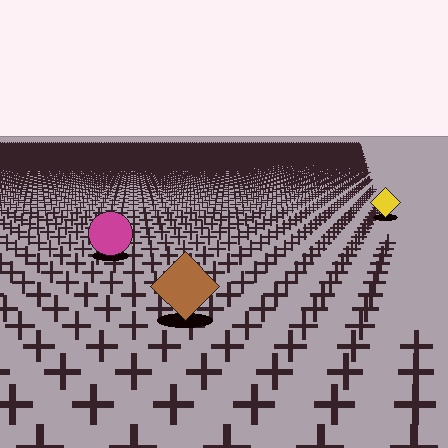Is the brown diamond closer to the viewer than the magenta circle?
Yes. The brown diamond is closer — you can tell from the texture gradient: the ground texture is coarser near it.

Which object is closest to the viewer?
The brown diamond is closest. The texture marks near it are larger and more spread out.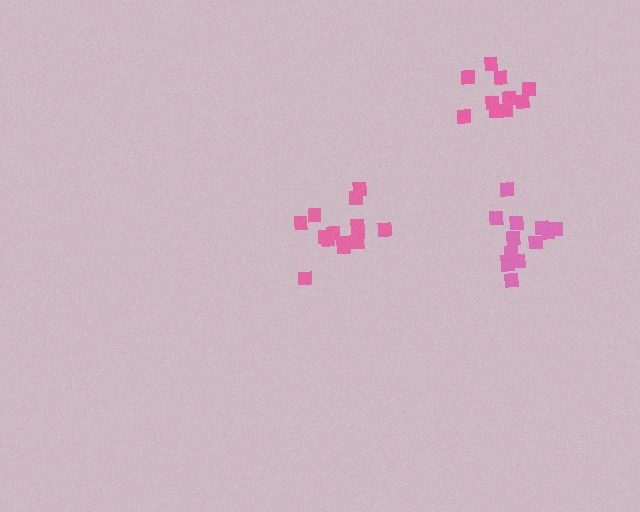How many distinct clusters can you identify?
There are 3 distinct clusters.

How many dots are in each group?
Group 1: 10 dots, Group 2: 13 dots, Group 3: 14 dots (37 total).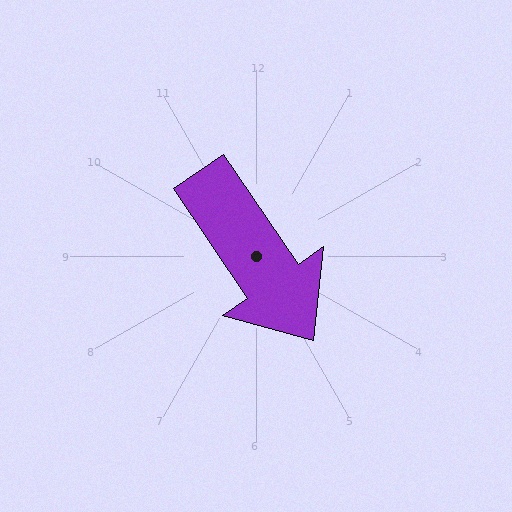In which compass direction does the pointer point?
Southeast.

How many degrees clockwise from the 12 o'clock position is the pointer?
Approximately 146 degrees.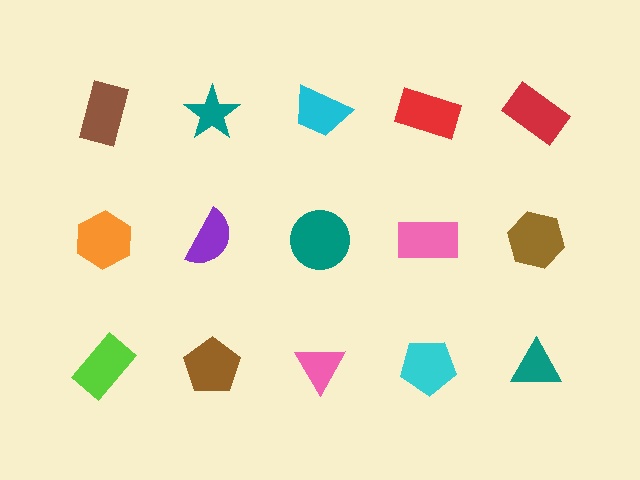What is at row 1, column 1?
A brown rectangle.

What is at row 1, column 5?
A red rectangle.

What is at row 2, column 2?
A purple semicircle.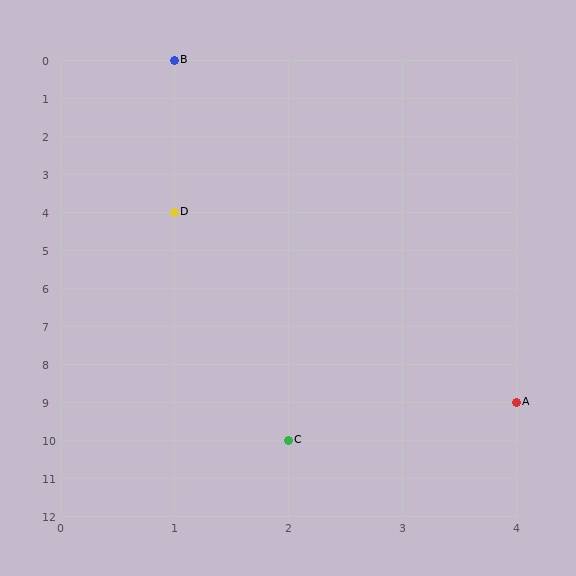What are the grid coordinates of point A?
Point A is at grid coordinates (4, 9).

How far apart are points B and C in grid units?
Points B and C are 1 column and 10 rows apart (about 10.0 grid units diagonally).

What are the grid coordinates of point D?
Point D is at grid coordinates (1, 4).